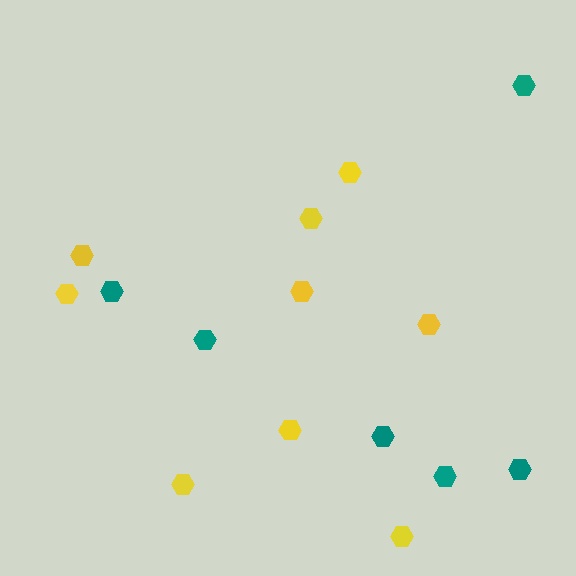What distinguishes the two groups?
There are 2 groups: one group of yellow hexagons (9) and one group of teal hexagons (6).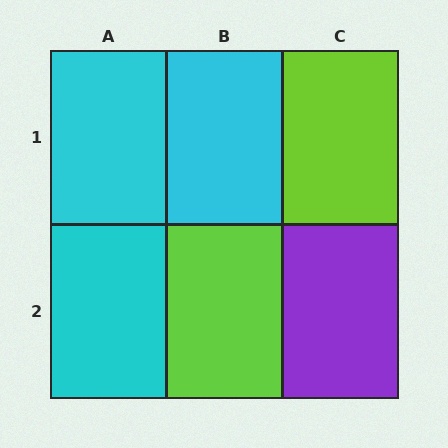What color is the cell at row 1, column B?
Cyan.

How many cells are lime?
2 cells are lime.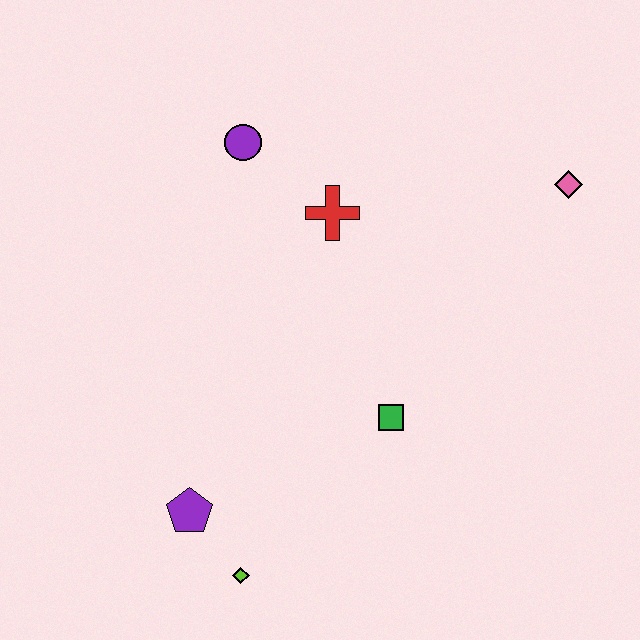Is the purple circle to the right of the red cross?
No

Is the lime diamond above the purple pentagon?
No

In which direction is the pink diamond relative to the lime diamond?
The pink diamond is above the lime diamond.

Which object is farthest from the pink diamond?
The lime diamond is farthest from the pink diamond.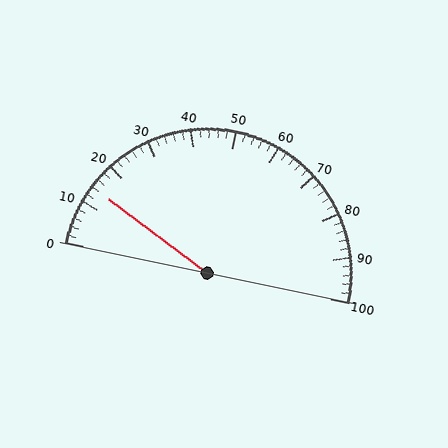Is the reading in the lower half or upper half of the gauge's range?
The reading is in the lower half of the range (0 to 100).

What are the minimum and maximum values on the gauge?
The gauge ranges from 0 to 100.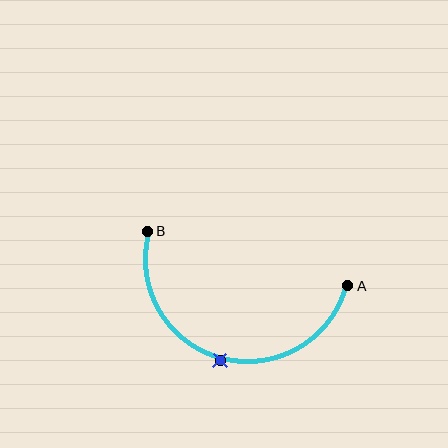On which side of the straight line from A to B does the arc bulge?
The arc bulges below the straight line connecting A and B.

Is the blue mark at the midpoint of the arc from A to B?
Yes. The blue mark lies on the arc at equal arc-length from both A and B — it is the arc midpoint.